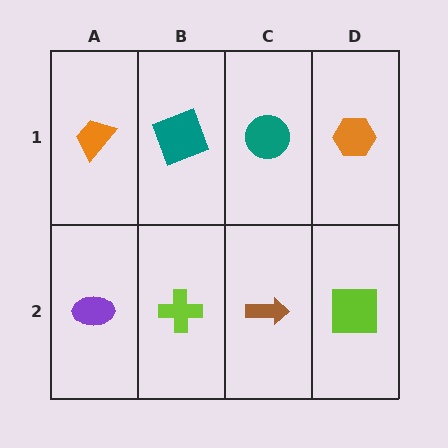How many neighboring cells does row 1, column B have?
3.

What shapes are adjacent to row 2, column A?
An orange trapezoid (row 1, column A), a lime cross (row 2, column B).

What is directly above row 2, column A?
An orange trapezoid.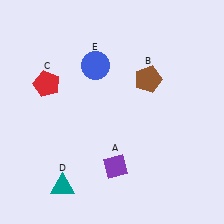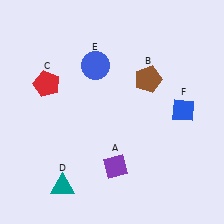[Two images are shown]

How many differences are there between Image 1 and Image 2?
There is 1 difference between the two images.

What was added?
A blue diamond (F) was added in Image 2.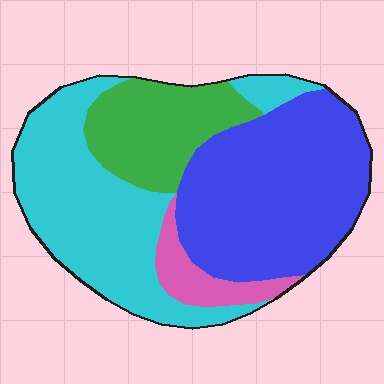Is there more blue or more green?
Blue.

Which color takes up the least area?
Pink, at roughly 5%.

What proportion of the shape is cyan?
Cyan covers roughly 35% of the shape.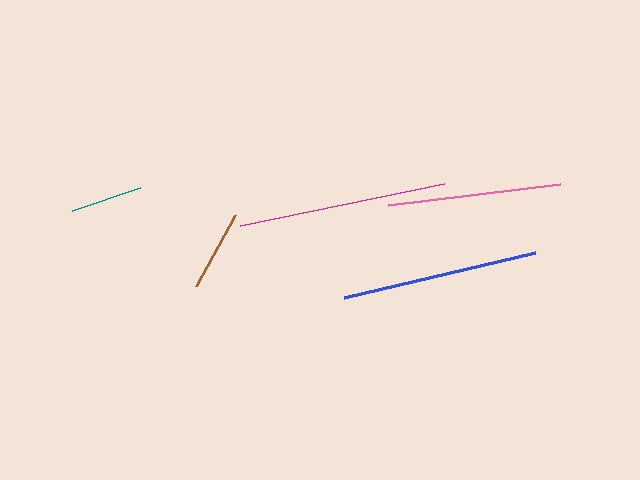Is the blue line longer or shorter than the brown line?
The blue line is longer than the brown line.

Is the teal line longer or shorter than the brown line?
The brown line is longer than the teal line.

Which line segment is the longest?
The magenta line is the longest at approximately 208 pixels.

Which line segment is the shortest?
The teal line is the shortest at approximately 72 pixels.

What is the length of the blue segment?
The blue segment is approximately 197 pixels long.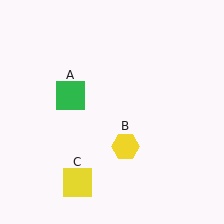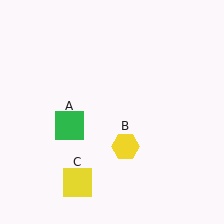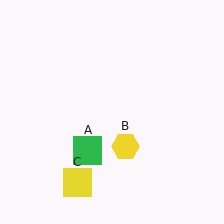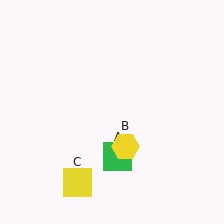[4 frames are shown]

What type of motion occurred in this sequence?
The green square (object A) rotated counterclockwise around the center of the scene.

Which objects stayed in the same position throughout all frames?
Yellow hexagon (object B) and yellow square (object C) remained stationary.